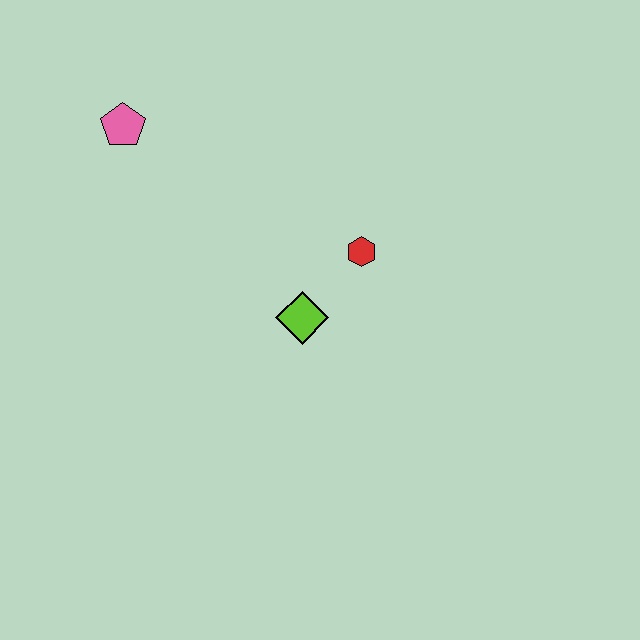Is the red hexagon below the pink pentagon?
Yes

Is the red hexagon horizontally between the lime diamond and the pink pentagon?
No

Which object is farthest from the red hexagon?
The pink pentagon is farthest from the red hexagon.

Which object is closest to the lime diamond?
The red hexagon is closest to the lime diamond.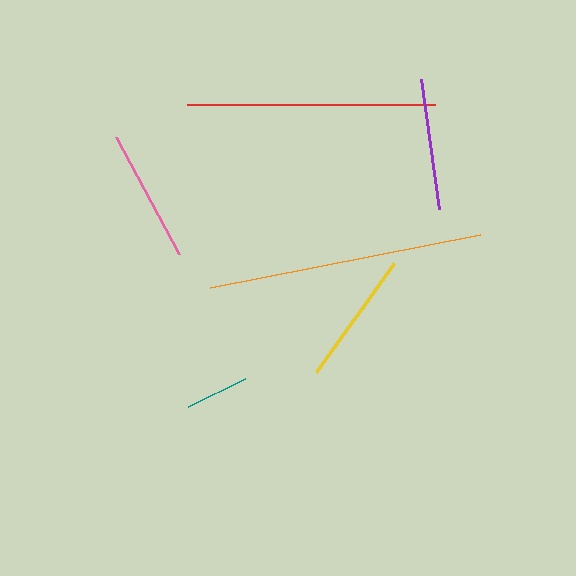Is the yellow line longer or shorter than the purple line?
The yellow line is longer than the purple line.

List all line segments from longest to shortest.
From longest to shortest: orange, red, yellow, pink, purple, teal.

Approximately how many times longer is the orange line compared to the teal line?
The orange line is approximately 4.3 times the length of the teal line.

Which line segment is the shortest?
The teal line is the shortest at approximately 64 pixels.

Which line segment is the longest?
The orange line is the longest at approximately 275 pixels.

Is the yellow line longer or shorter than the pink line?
The yellow line is longer than the pink line.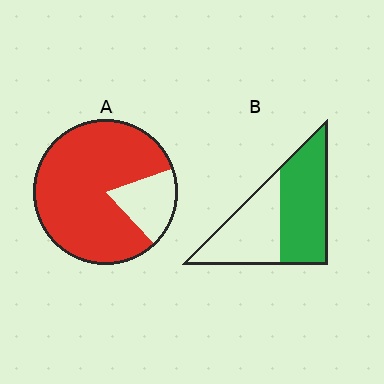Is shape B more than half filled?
Yes.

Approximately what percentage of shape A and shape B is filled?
A is approximately 80% and B is approximately 55%.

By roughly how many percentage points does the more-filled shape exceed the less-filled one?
By roughly 25 percentage points (A over B).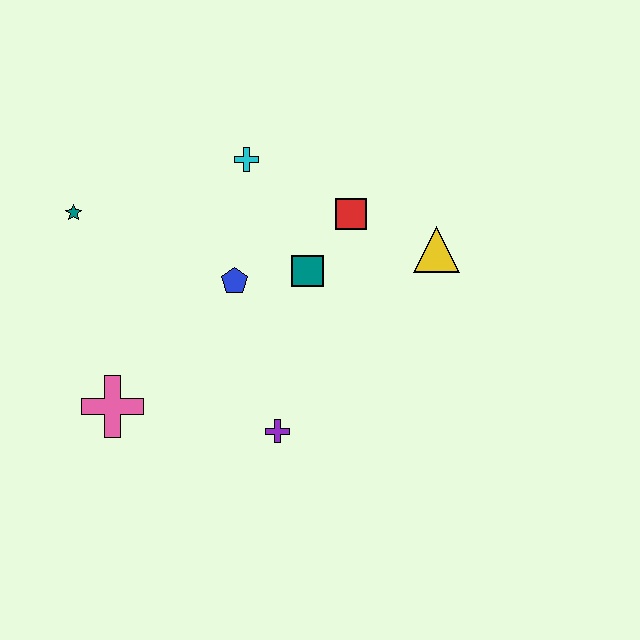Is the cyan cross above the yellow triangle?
Yes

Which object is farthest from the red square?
The pink cross is farthest from the red square.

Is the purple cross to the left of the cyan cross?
No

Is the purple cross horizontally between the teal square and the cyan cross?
Yes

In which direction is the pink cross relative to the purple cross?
The pink cross is to the left of the purple cross.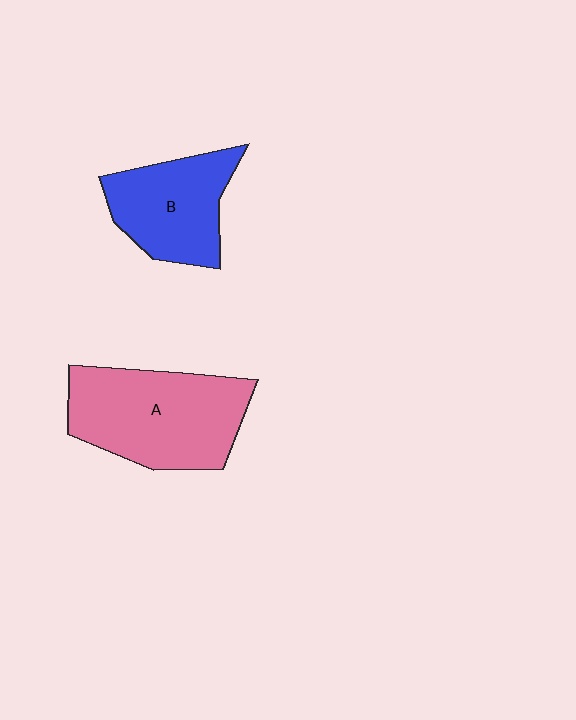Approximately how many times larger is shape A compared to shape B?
Approximately 1.4 times.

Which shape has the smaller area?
Shape B (blue).